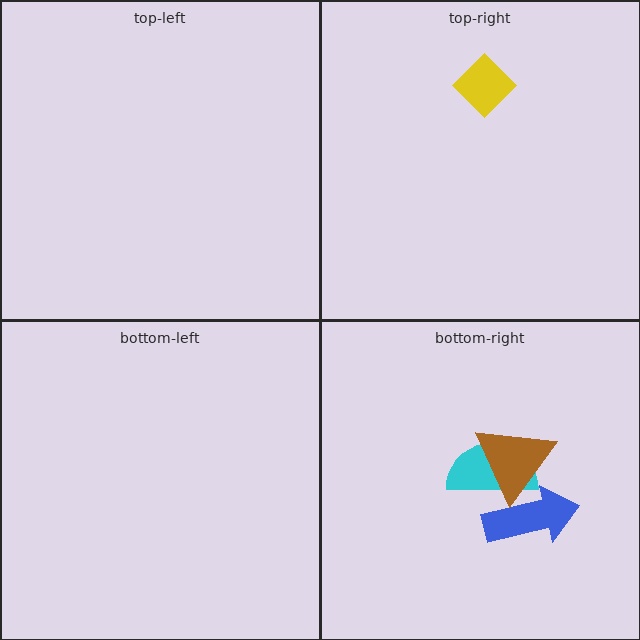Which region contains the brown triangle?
The bottom-right region.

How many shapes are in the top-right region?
1.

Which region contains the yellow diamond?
The top-right region.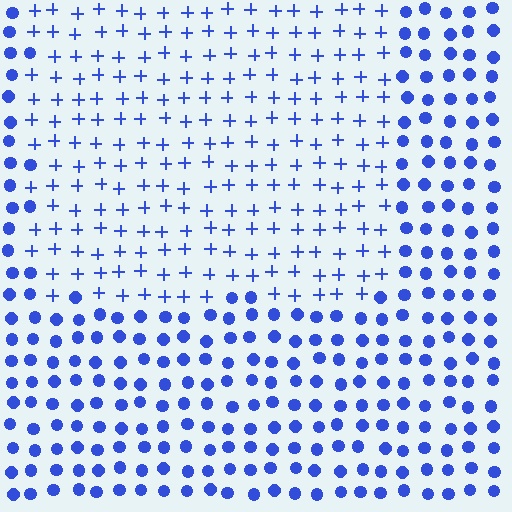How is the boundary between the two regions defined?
The boundary is defined by a change in element shape: plus signs inside vs. circles outside. All elements share the same color and spacing.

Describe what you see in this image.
The image is filled with small blue elements arranged in a uniform grid. A rectangle-shaped region contains plus signs, while the surrounding area contains circles. The boundary is defined purely by the change in element shape.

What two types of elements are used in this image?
The image uses plus signs inside the rectangle region and circles outside it.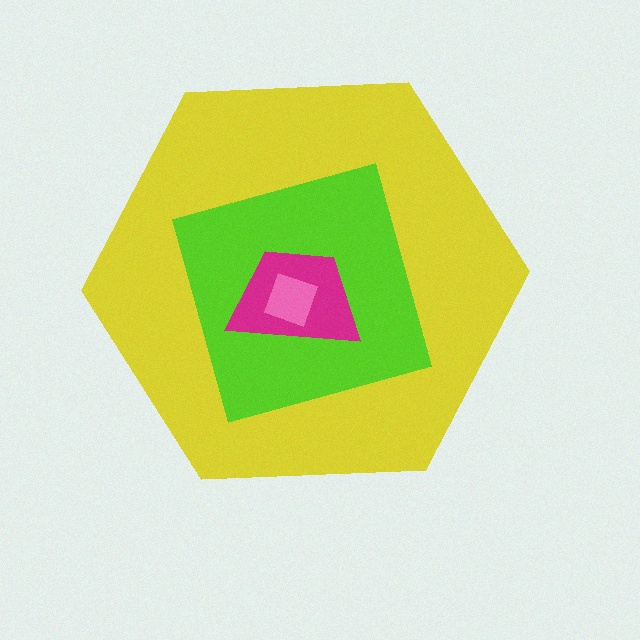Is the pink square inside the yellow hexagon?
Yes.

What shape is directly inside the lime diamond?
The magenta trapezoid.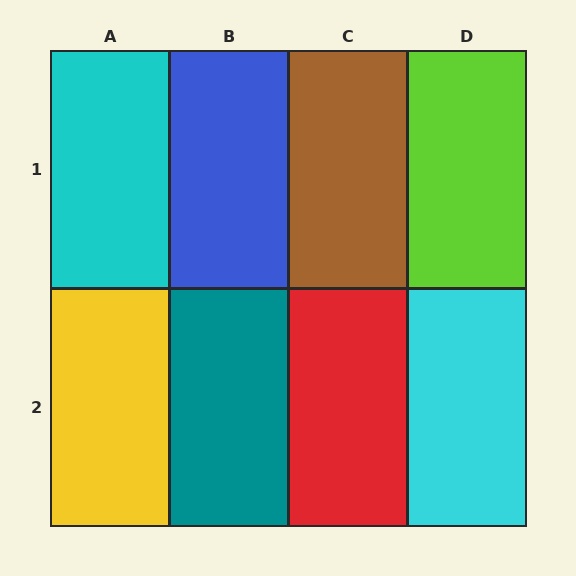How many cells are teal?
1 cell is teal.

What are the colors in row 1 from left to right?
Cyan, blue, brown, lime.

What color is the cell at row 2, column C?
Red.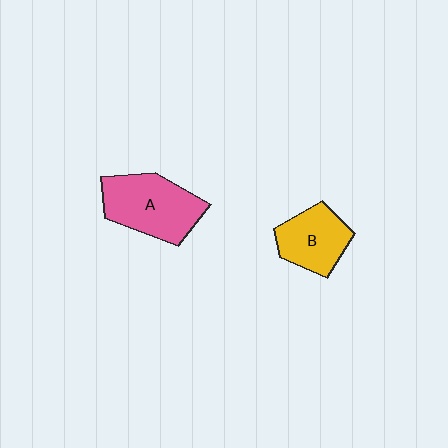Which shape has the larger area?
Shape A (pink).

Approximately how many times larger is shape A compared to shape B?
Approximately 1.4 times.